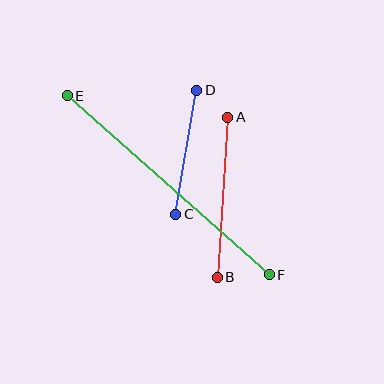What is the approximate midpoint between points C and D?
The midpoint is at approximately (186, 152) pixels.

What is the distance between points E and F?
The distance is approximately 270 pixels.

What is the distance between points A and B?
The distance is approximately 160 pixels.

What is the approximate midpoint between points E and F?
The midpoint is at approximately (168, 185) pixels.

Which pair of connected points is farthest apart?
Points E and F are farthest apart.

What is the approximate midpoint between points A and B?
The midpoint is at approximately (223, 197) pixels.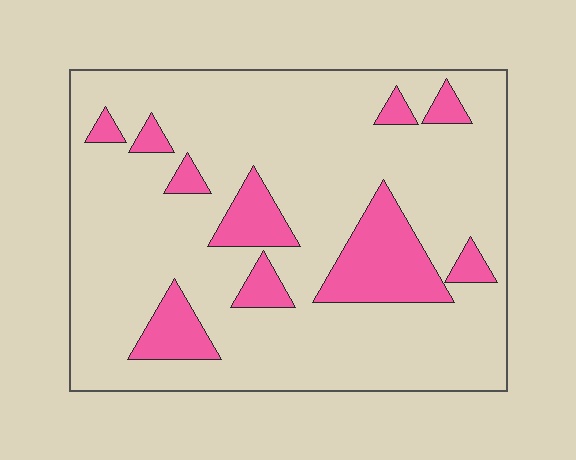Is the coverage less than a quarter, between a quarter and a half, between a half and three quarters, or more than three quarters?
Less than a quarter.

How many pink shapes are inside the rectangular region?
10.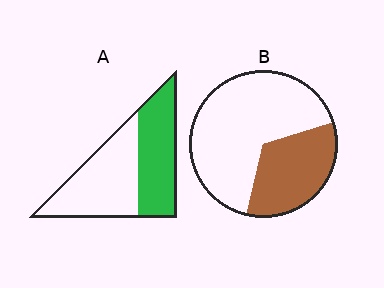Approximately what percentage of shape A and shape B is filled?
A is approximately 45% and B is approximately 35%.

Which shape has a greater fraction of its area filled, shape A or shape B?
Shape A.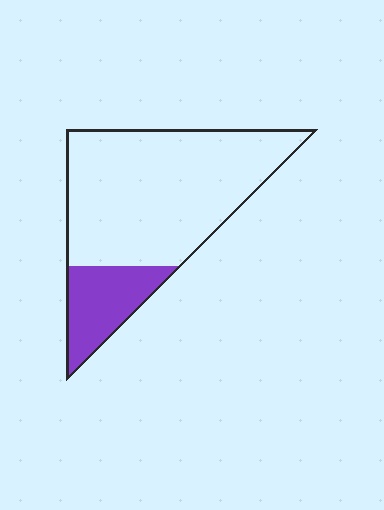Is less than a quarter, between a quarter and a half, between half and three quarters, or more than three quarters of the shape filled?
Less than a quarter.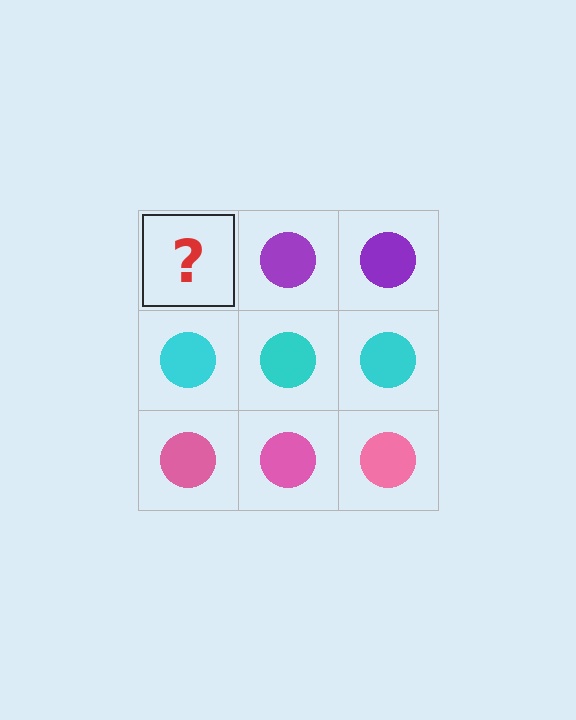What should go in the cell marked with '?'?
The missing cell should contain a purple circle.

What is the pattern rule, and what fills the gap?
The rule is that each row has a consistent color. The gap should be filled with a purple circle.